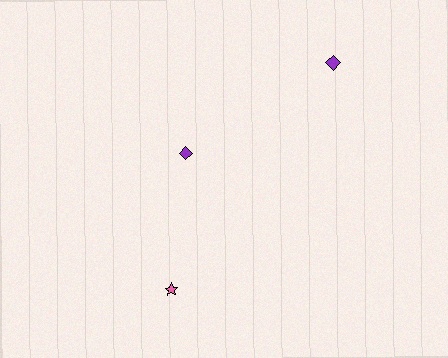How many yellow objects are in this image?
There are no yellow objects.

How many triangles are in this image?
There are no triangles.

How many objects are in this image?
There are 3 objects.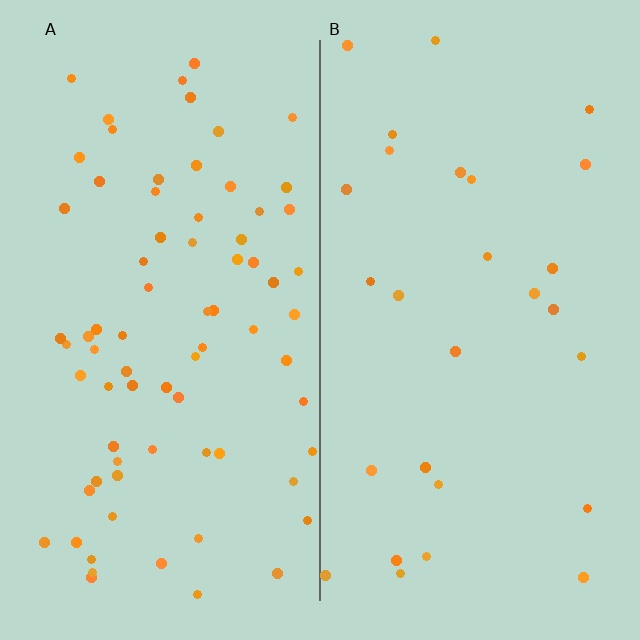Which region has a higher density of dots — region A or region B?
A (the left).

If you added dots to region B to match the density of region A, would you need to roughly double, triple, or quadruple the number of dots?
Approximately triple.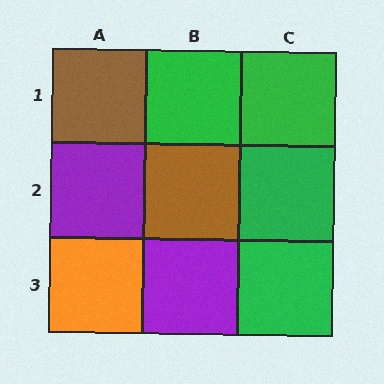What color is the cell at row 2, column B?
Brown.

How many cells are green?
4 cells are green.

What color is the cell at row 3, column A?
Orange.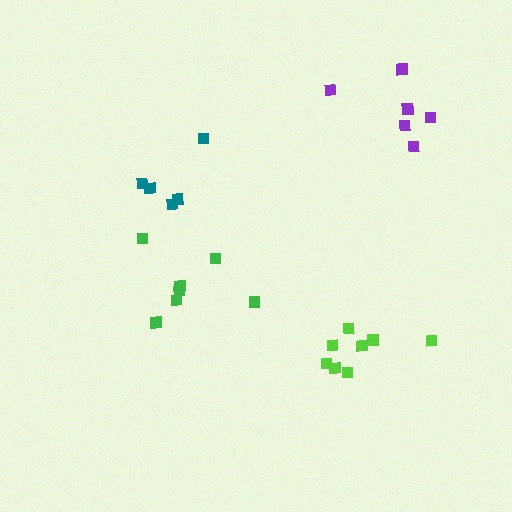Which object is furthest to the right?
The purple cluster is rightmost.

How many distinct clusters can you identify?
There are 4 distinct clusters.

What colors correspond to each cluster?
The clusters are colored: teal, green, lime, purple.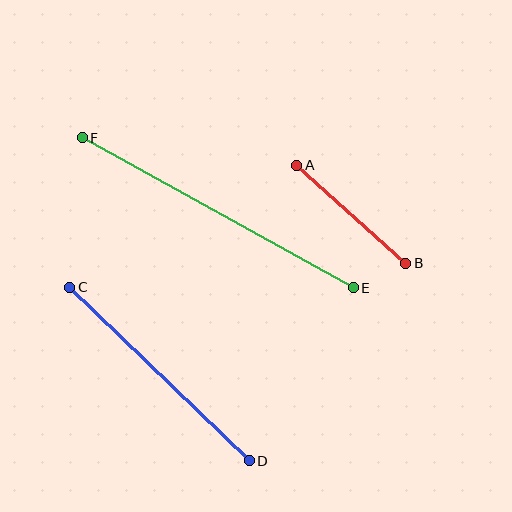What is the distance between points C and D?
The distance is approximately 250 pixels.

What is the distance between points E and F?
The distance is approximately 310 pixels.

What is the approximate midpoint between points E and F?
The midpoint is at approximately (218, 213) pixels.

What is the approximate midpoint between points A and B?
The midpoint is at approximately (351, 214) pixels.